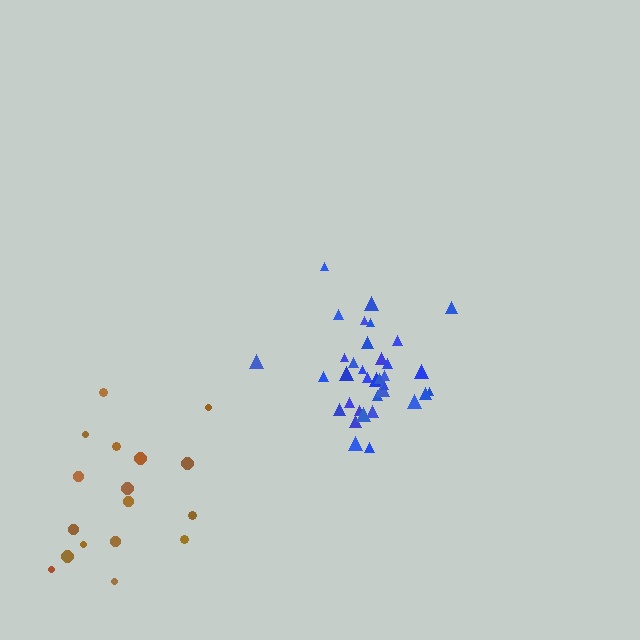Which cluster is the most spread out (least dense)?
Brown.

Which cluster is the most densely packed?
Blue.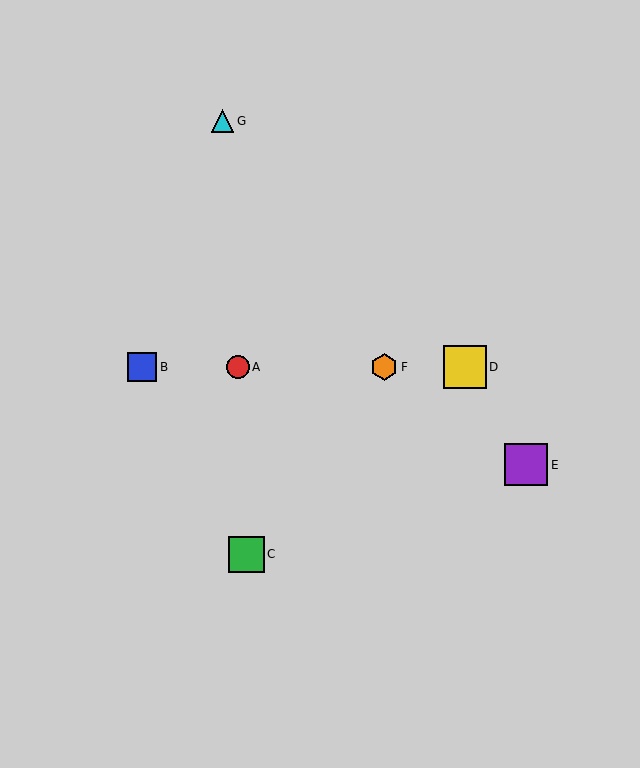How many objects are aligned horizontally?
4 objects (A, B, D, F) are aligned horizontally.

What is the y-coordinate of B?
Object B is at y≈367.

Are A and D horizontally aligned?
Yes, both are at y≈367.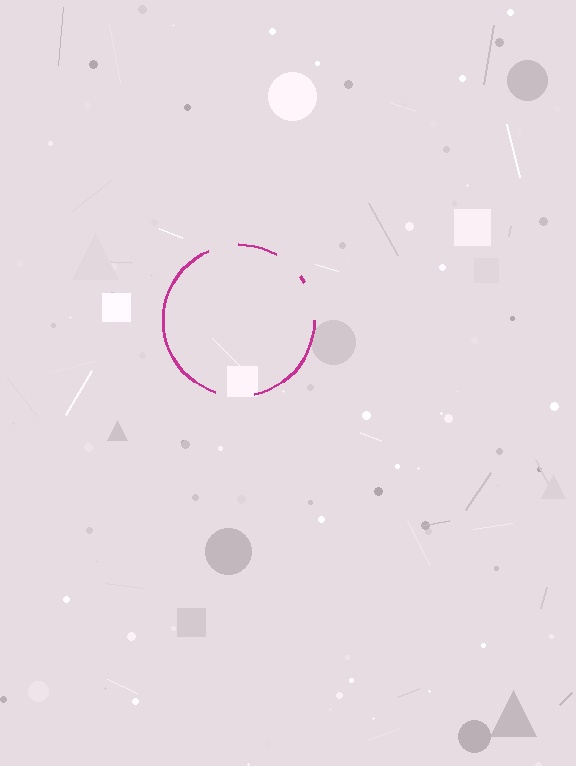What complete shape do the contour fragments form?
The contour fragments form a circle.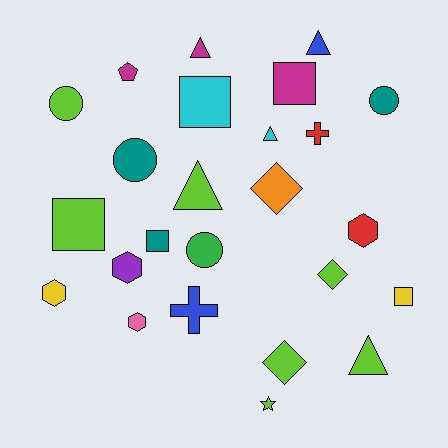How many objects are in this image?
There are 25 objects.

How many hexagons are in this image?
There are 4 hexagons.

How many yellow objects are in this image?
There are 2 yellow objects.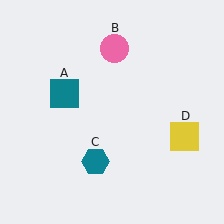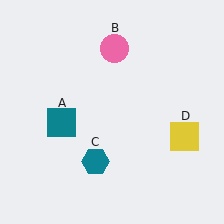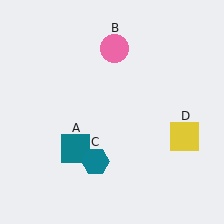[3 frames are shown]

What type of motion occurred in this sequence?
The teal square (object A) rotated counterclockwise around the center of the scene.